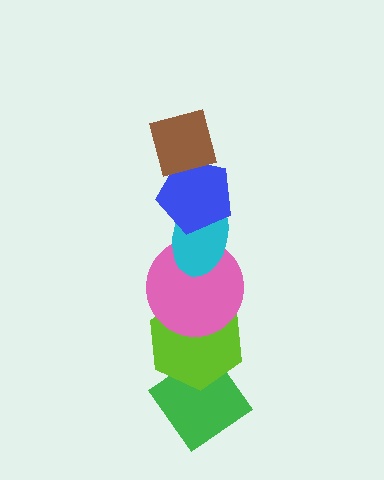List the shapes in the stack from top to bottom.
From top to bottom: the brown square, the blue pentagon, the cyan ellipse, the pink circle, the lime hexagon, the green diamond.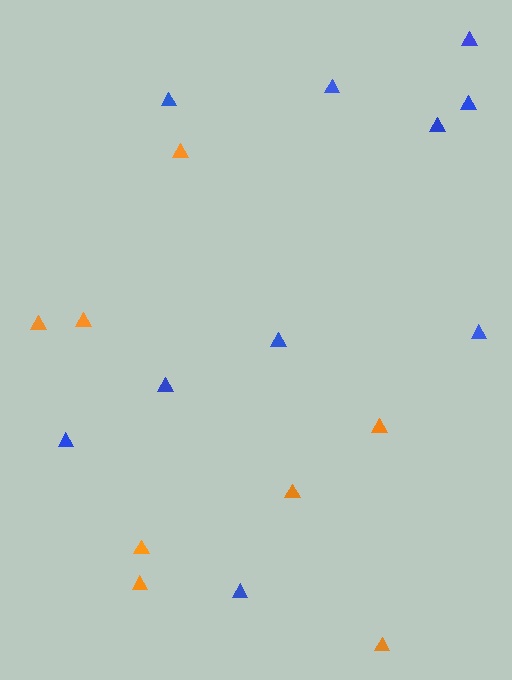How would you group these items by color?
There are 2 groups: one group of orange triangles (8) and one group of blue triangles (10).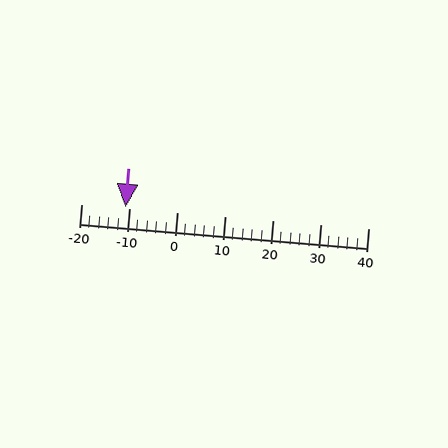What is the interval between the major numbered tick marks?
The major tick marks are spaced 10 units apart.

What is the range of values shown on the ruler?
The ruler shows values from -20 to 40.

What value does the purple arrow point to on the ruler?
The purple arrow points to approximately -11.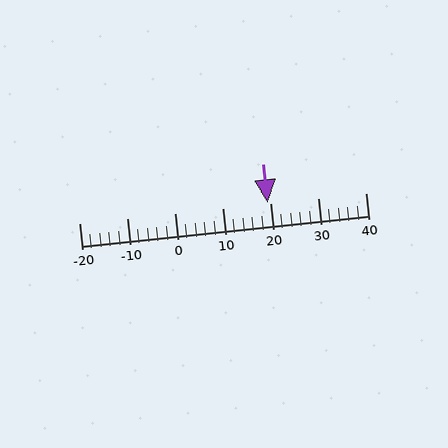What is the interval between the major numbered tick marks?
The major tick marks are spaced 10 units apart.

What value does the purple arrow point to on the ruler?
The purple arrow points to approximately 19.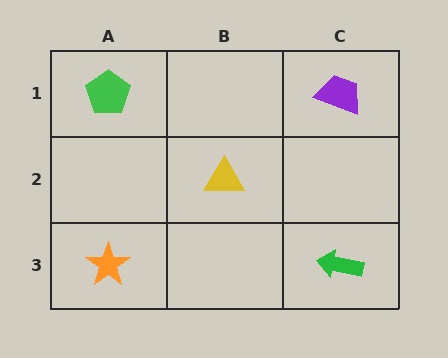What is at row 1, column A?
A green pentagon.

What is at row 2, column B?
A yellow triangle.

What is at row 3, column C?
A green arrow.